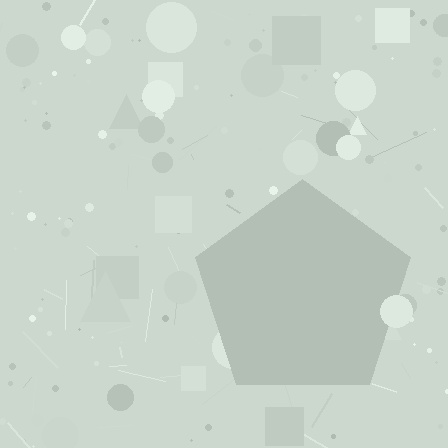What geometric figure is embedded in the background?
A pentagon is embedded in the background.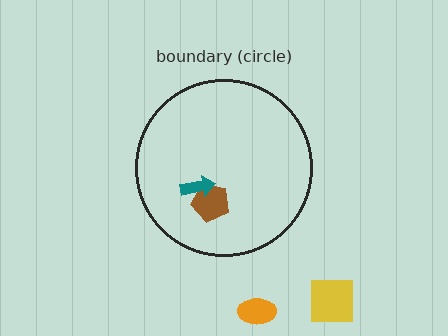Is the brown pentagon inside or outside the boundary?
Inside.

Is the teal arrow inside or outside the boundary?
Inside.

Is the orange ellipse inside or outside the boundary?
Outside.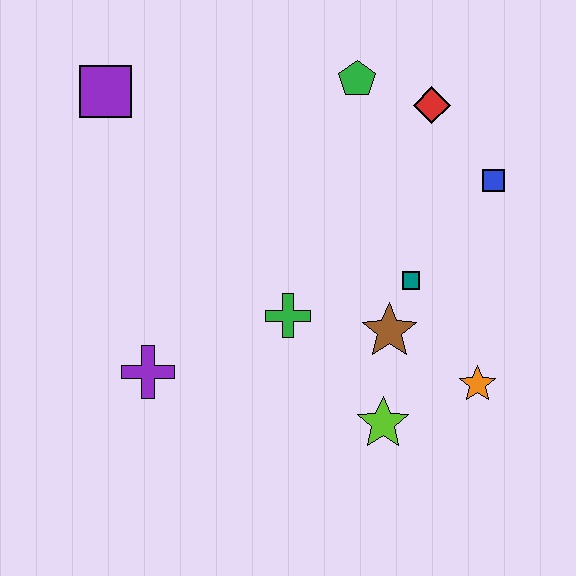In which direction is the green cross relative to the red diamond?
The green cross is below the red diamond.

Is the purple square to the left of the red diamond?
Yes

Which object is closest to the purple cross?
The green cross is closest to the purple cross.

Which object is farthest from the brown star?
The purple square is farthest from the brown star.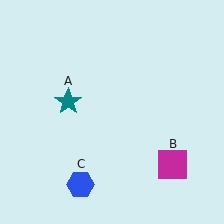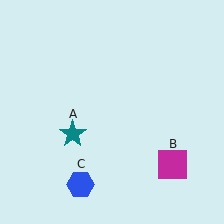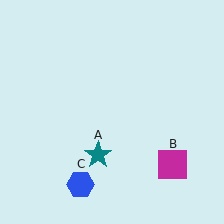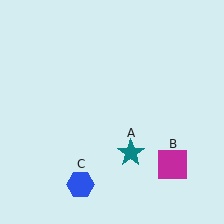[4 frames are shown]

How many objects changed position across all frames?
1 object changed position: teal star (object A).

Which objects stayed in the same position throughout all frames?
Magenta square (object B) and blue hexagon (object C) remained stationary.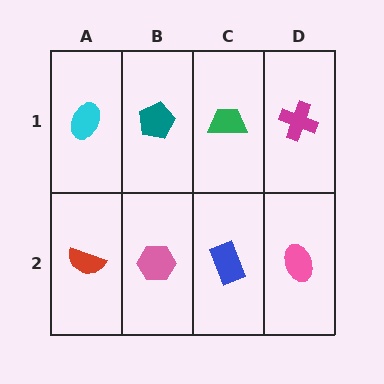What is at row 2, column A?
A red semicircle.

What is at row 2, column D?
A pink ellipse.